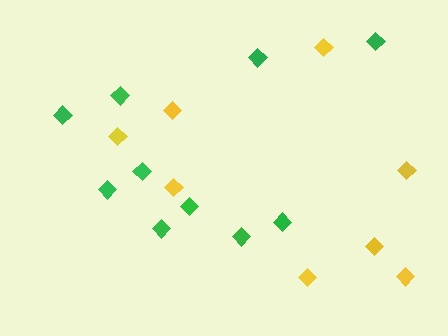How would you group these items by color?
There are 2 groups: one group of yellow diamonds (8) and one group of green diamonds (10).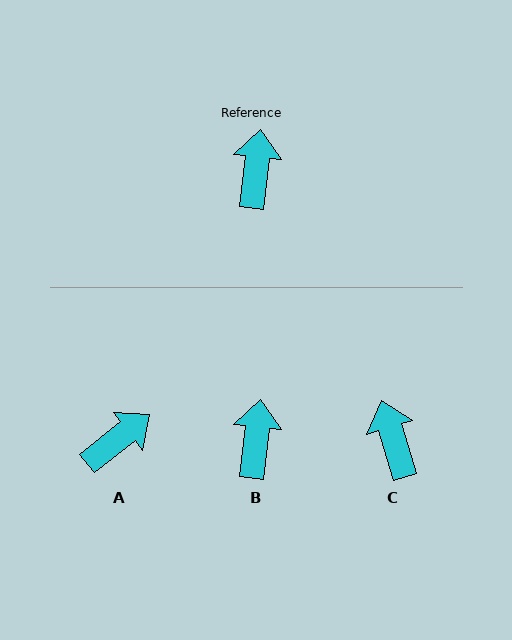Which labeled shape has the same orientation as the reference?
B.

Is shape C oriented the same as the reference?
No, it is off by about 24 degrees.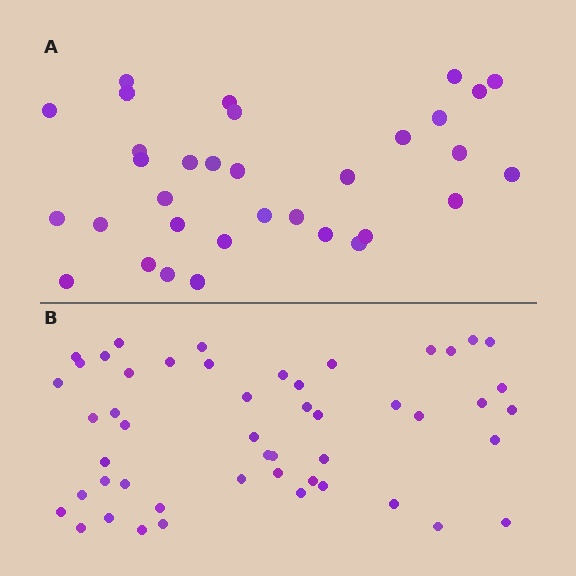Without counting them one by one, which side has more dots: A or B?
Region B (the bottom region) has more dots.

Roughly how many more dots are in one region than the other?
Region B has approximately 15 more dots than region A.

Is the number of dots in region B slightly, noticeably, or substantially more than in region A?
Region B has substantially more. The ratio is roughly 1.5 to 1.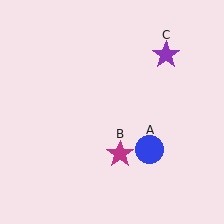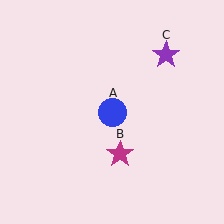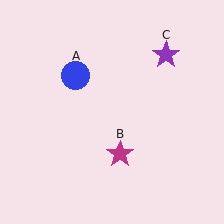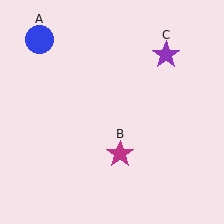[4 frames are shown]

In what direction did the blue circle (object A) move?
The blue circle (object A) moved up and to the left.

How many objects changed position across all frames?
1 object changed position: blue circle (object A).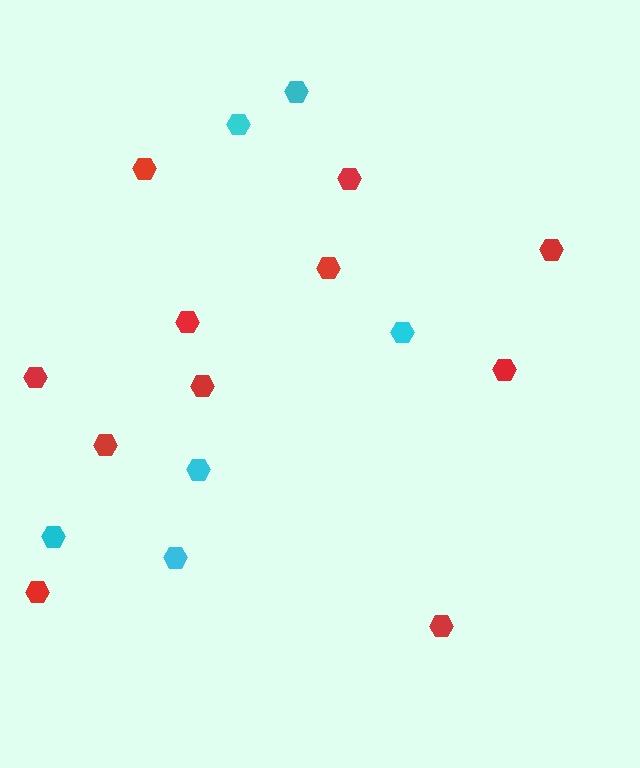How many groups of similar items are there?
There are 2 groups: one group of cyan hexagons (6) and one group of red hexagons (11).